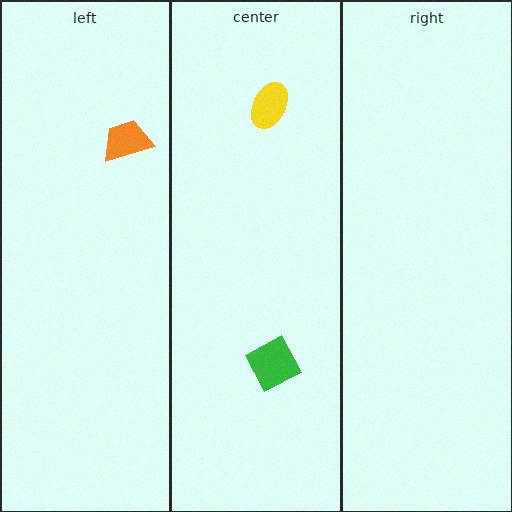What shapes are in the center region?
The green diamond, the yellow ellipse.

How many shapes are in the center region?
2.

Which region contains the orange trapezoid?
The left region.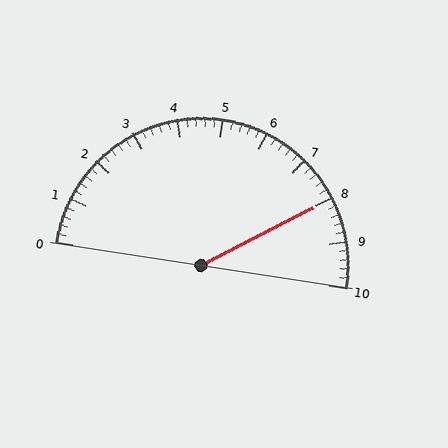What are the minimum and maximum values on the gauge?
The gauge ranges from 0 to 10.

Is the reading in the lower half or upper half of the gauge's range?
The reading is in the upper half of the range (0 to 10).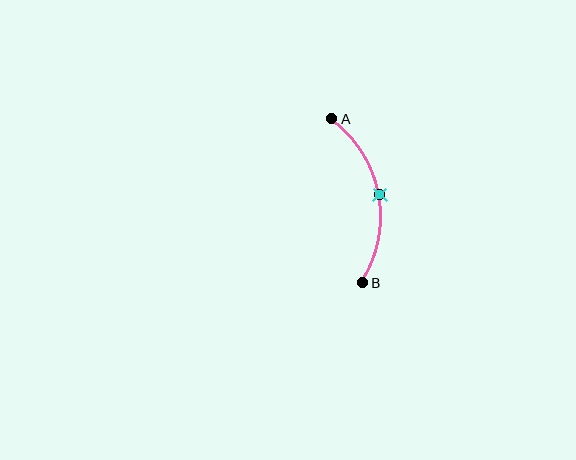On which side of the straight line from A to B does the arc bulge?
The arc bulges to the right of the straight line connecting A and B.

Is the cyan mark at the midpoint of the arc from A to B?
Yes. The cyan mark lies on the arc at equal arc-length from both A and B — it is the arc midpoint.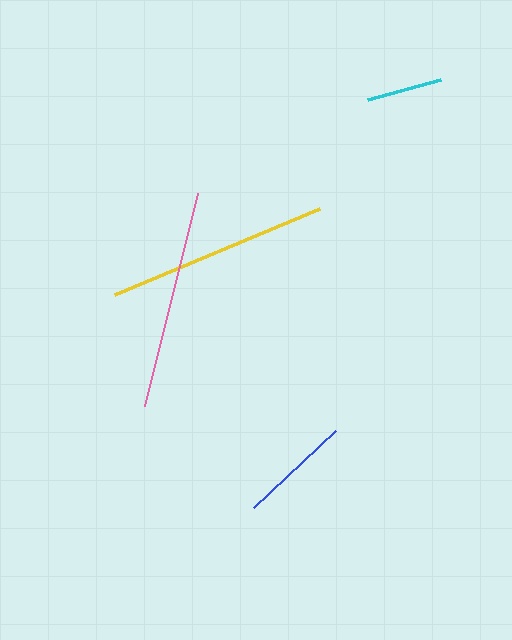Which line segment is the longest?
The yellow line is the longest at approximately 223 pixels.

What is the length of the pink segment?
The pink segment is approximately 220 pixels long.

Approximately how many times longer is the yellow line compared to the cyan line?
The yellow line is approximately 3.0 times the length of the cyan line.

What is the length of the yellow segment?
The yellow segment is approximately 223 pixels long.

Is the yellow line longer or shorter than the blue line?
The yellow line is longer than the blue line.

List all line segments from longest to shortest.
From longest to shortest: yellow, pink, blue, cyan.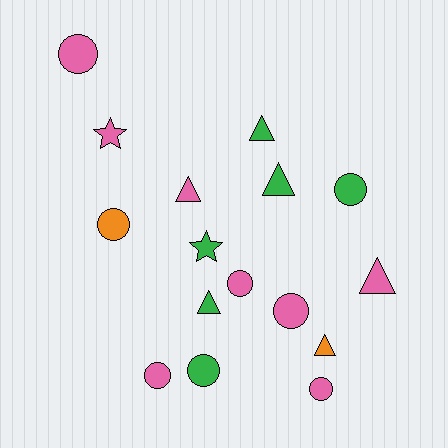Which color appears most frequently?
Pink, with 8 objects.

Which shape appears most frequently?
Circle, with 8 objects.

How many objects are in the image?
There are 16 objects.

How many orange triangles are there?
There is 1 orange triangle.